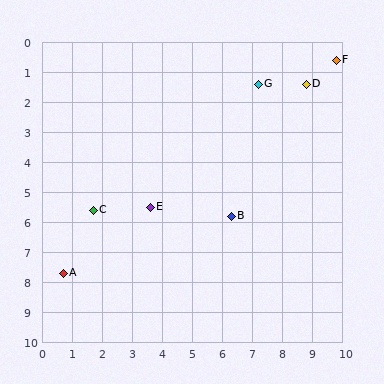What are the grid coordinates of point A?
Point A is at approximately (0.7, 7.7).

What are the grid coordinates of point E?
Point E is at approximately (3.6, 5.5).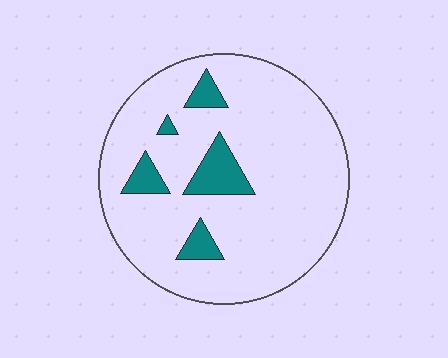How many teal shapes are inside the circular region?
5.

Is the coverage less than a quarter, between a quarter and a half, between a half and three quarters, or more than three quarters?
Less than a quarter.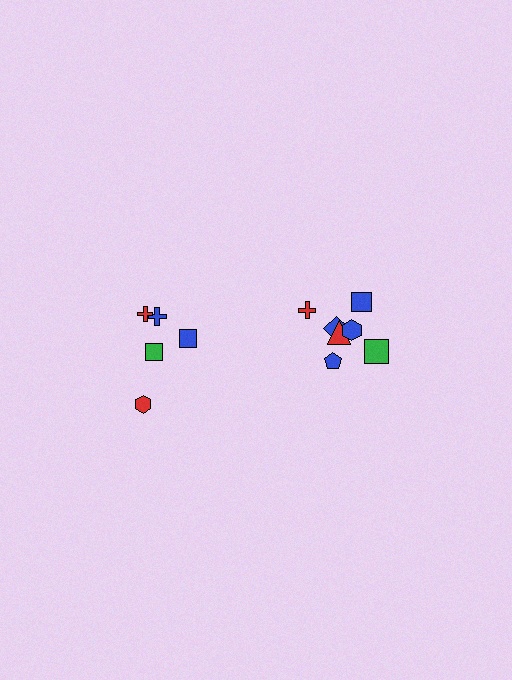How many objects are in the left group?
There are 5 objects.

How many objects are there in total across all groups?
There are 12 objects.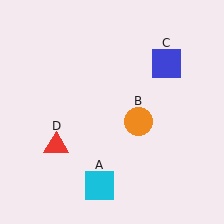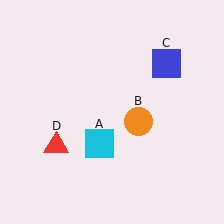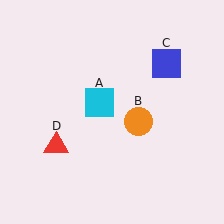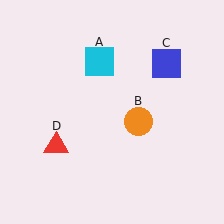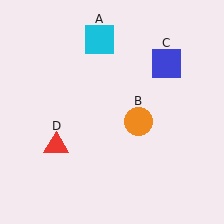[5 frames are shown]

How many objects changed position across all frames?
1 object changed position: cyan square (object A).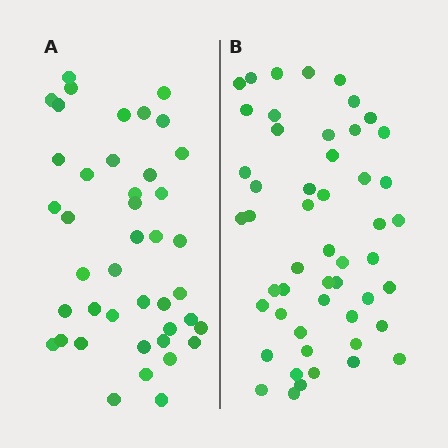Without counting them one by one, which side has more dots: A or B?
Region B (the right region) has more dots.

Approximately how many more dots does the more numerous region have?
Region B has roughly 8 or so more dots than region A.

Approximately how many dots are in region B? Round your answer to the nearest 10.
About 50 dots. (The exact count is 51, which rounds to 50.)